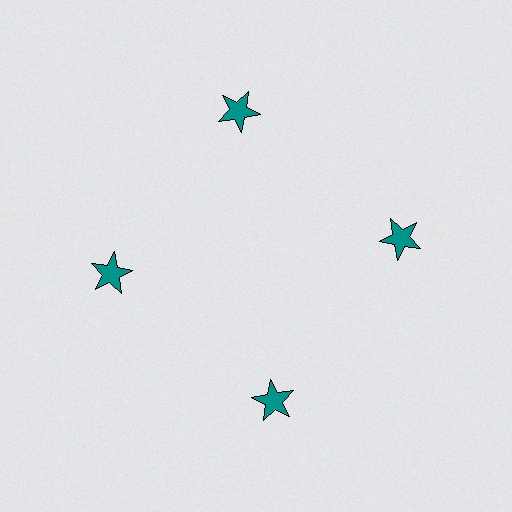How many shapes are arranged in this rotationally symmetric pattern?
There are 4 shapes, arranged in 4 groups of 1.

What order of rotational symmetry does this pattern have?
This pattern has 4-fold rotational symmetry.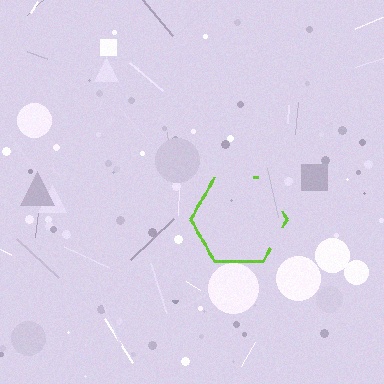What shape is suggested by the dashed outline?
The dashed outline suggests a hexagon.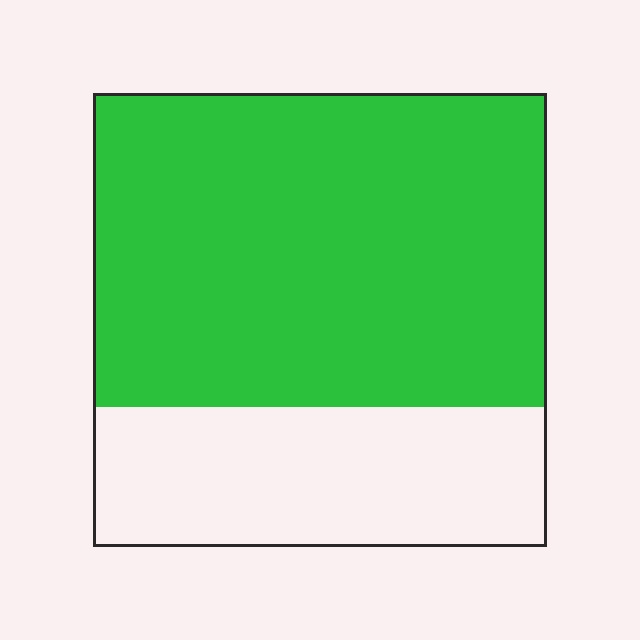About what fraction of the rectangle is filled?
About two thirds (2/3).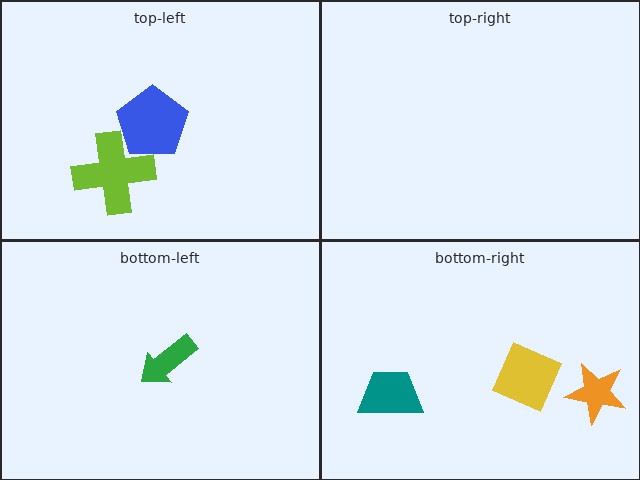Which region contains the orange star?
The bottom-right region.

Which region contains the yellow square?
The bottom-right region.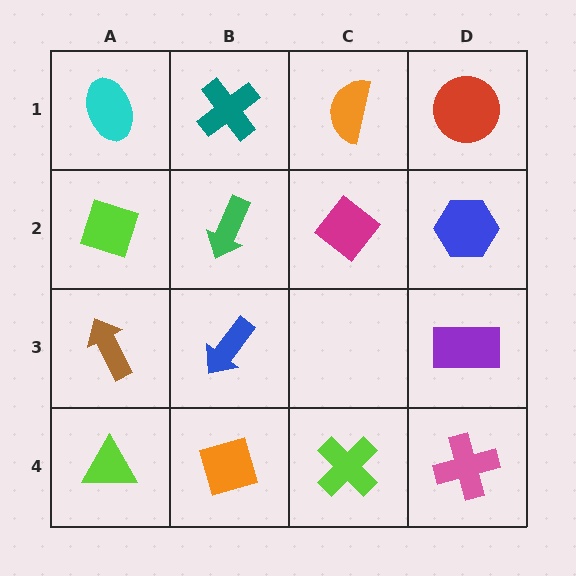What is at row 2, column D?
A blue hexagon.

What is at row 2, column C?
A magenta diamond.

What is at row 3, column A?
A brown arrow.